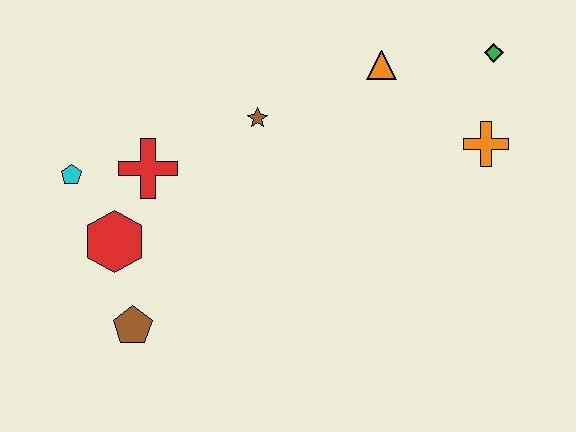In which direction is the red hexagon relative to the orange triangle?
The red hexagon is to the left of the orange triangle.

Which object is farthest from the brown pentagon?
The green diamond is farthest from the brown pentagon.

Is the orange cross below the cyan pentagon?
No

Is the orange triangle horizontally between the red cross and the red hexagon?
No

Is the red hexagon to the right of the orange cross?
No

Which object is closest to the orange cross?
The green diamond is closest to the orange cross.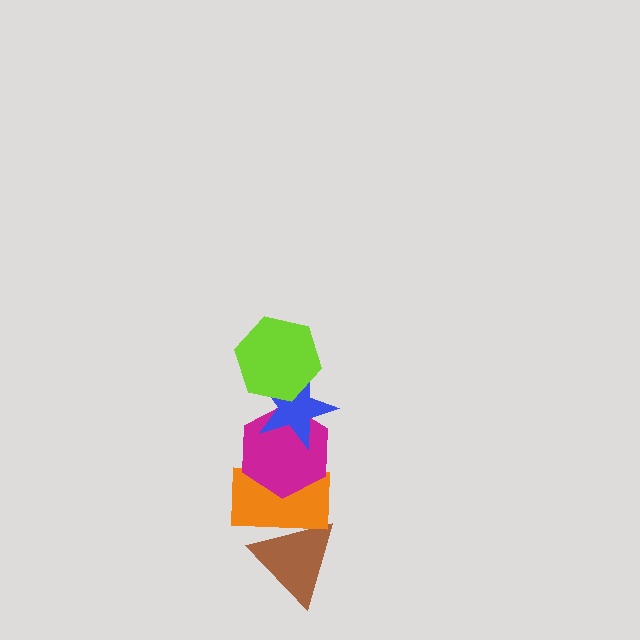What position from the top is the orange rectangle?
The orange rectangle is 4th from the top.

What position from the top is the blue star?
The blue star is 2nd from the top.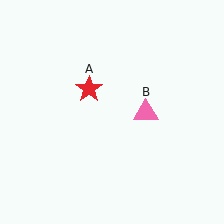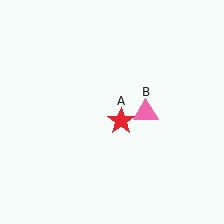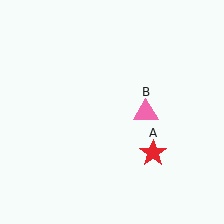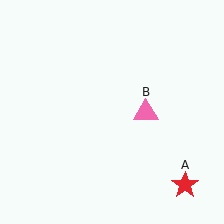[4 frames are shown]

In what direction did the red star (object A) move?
The red star (object A) moved down and to the right.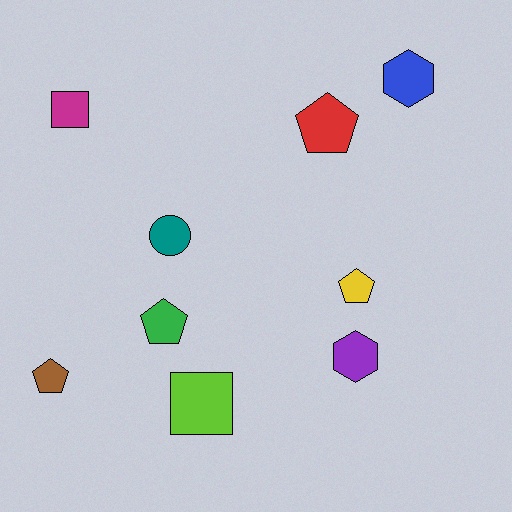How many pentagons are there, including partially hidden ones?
There are 4 pentagons.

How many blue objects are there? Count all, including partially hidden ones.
There is 1 blue object.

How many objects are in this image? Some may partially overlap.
There are 9 objects.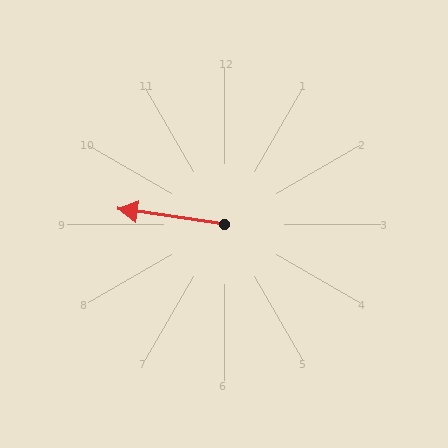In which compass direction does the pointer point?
West.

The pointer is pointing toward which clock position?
Roughly 9 o'clock.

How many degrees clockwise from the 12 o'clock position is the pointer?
Approximately 278 degrees.